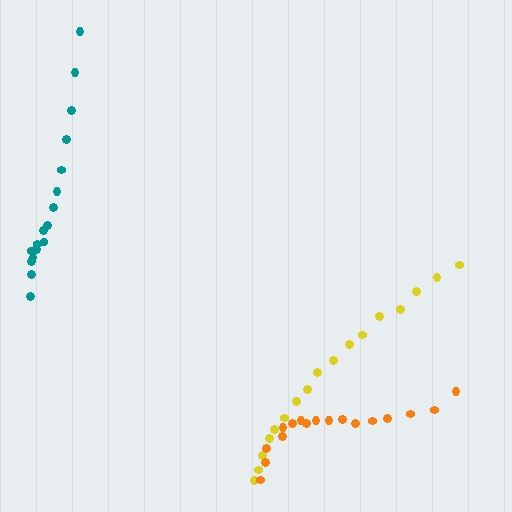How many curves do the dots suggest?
There are 3 distinct paths.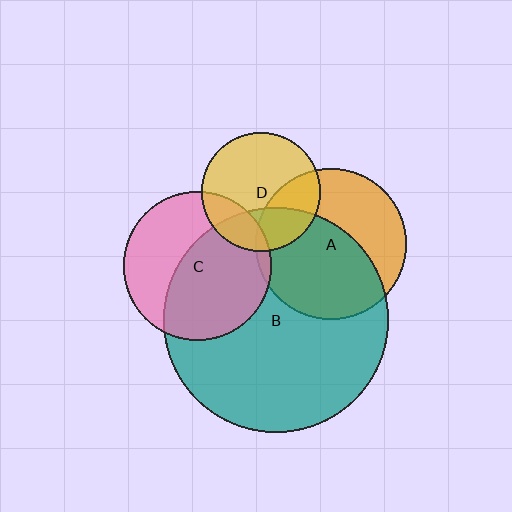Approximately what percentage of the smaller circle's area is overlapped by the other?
Approximately 30%.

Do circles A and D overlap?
Yes.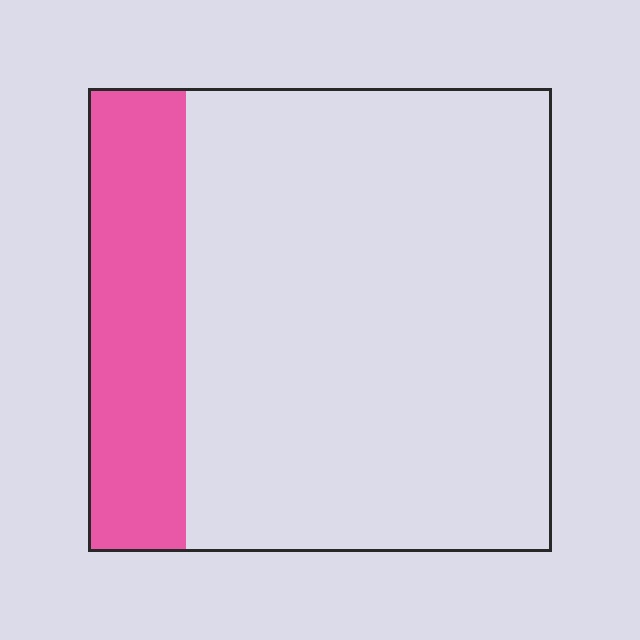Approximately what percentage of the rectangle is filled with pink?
Approximately 20%.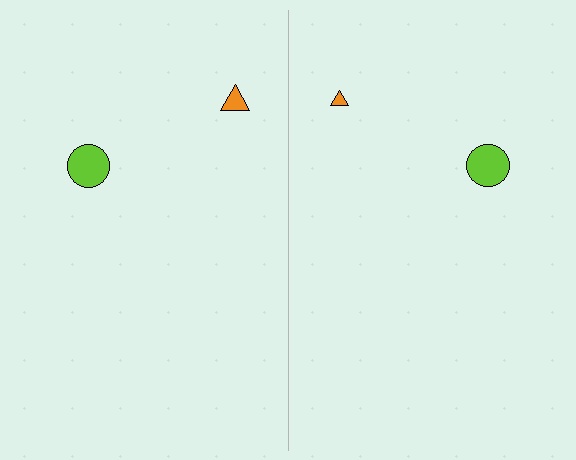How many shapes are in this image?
There are 4 shapes in this image.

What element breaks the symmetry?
The orange triangle on the right side has a different size than its mirror counterpart.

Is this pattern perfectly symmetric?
No, the pattern is not perfectly symmetric. The orange triangle on the right side has a different size than its mirror counterpart.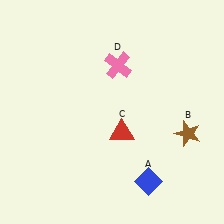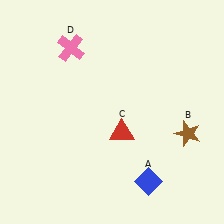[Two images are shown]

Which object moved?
The pink cross (D) moved left.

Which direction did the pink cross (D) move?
The pink cross (D) moved left.